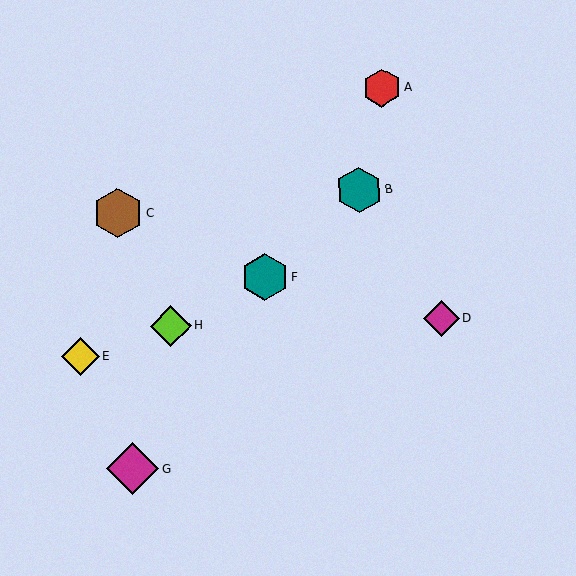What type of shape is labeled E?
Shape E is a yellow diamond.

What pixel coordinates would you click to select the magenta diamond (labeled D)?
Click at (441, 318) to select the magenta diamond D.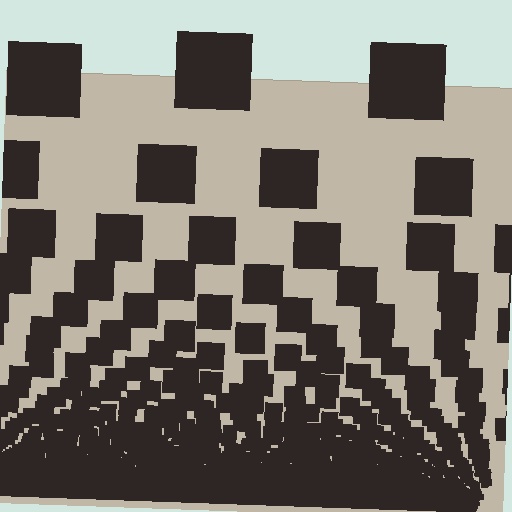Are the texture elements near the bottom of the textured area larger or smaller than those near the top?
Smaller. The gradient is inverted — elements near the bottom are smaller and denser.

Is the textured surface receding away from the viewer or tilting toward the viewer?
The surface appears to tilt toward the viewer. Texture elements get larger and sparser toward the top.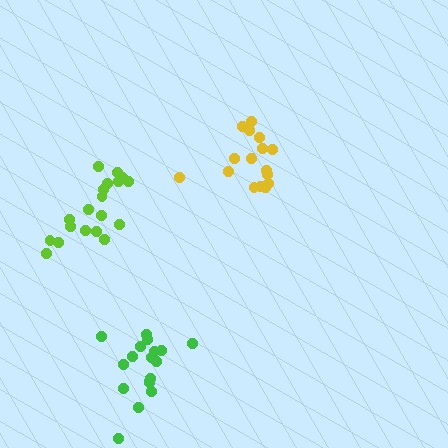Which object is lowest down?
The green cluster is bottommost.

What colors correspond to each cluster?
The clusters are colored: yellow, green, lime.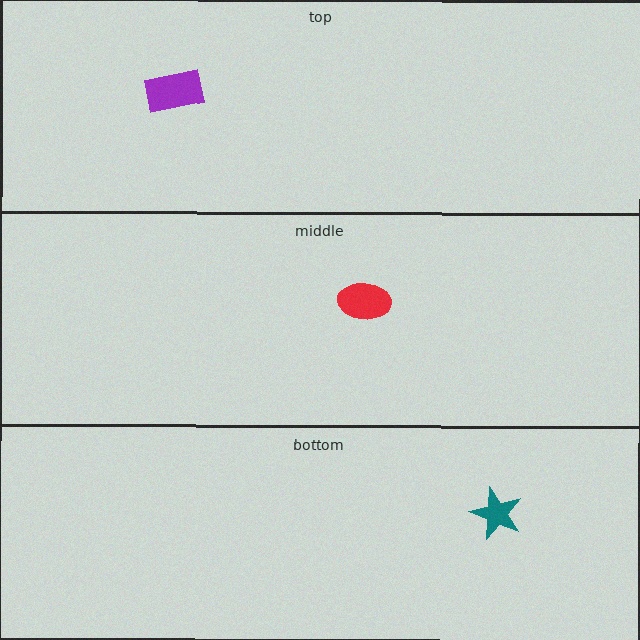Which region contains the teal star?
The bottom region.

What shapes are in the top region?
The purple rectangle.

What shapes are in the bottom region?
The teal star.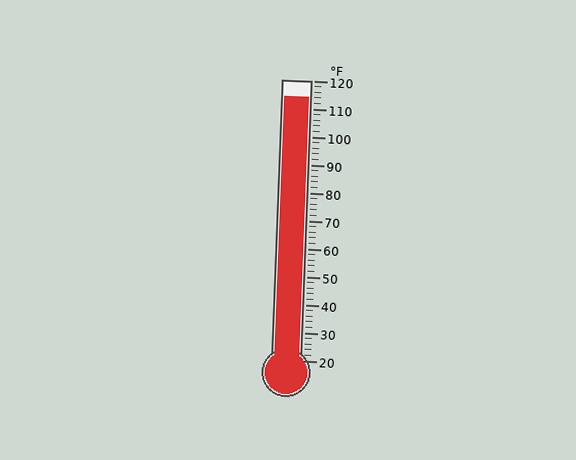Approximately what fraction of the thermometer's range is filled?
The thermometer is filled to approximately 95% of its range.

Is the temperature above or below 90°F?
The temperature is above 90°F.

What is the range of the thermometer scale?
The thermometer scale ranges from 20°F to 120°F.